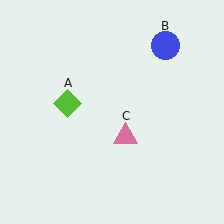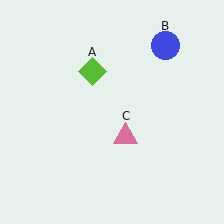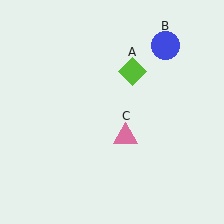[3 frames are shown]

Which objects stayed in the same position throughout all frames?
Blue circle (object B) and pink triangle (object C) remained stationary.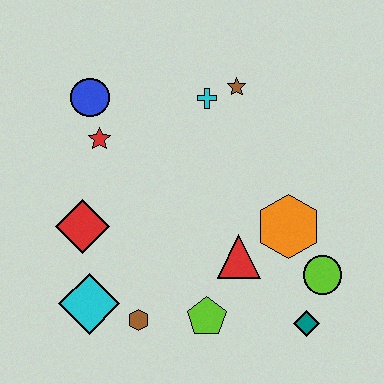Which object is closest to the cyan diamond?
The brown hexagon is closest to the cyan diamond.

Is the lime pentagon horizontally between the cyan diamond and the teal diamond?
Yes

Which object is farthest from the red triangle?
The blue circle is farthest from the red triangle.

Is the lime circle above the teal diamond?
Yes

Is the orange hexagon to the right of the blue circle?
Yes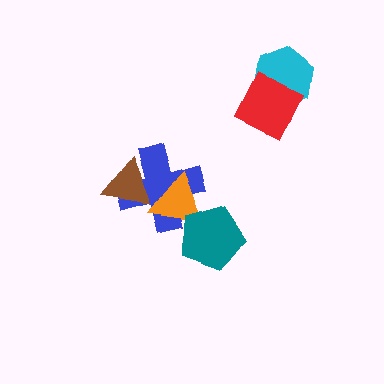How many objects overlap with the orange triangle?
3 objects overlap with the orange triangle.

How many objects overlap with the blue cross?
2 objects overlap with the blue cross.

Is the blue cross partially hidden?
Yes, it is partially covered by another shape.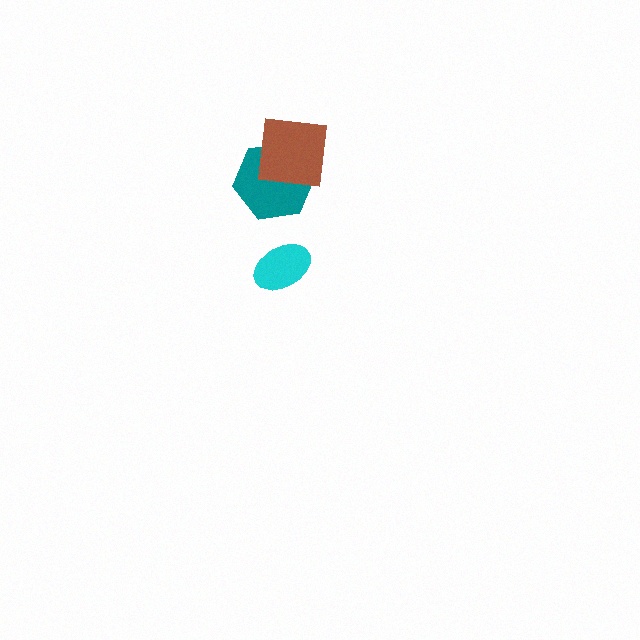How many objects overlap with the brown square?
1 object overlaps with the brown square.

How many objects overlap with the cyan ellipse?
0 objects overlap with the cyan ellipse.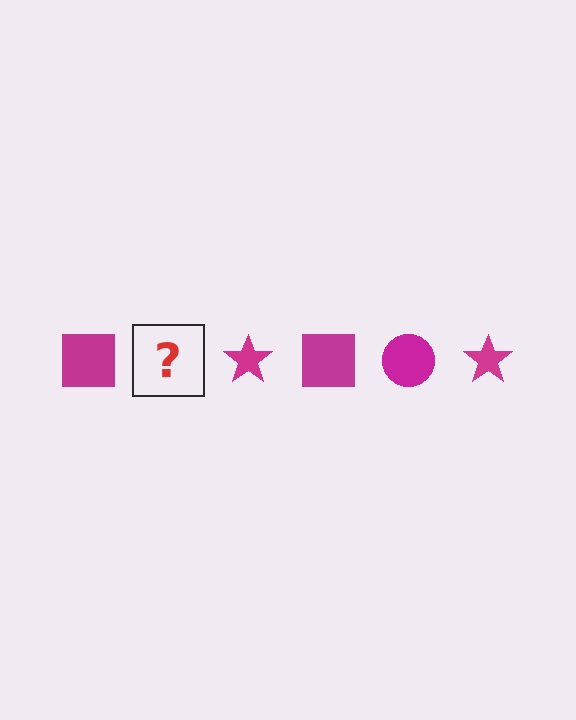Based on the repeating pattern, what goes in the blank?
The blank should be a magenta circle.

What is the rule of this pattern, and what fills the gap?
The rule is that the pattern cycles through square, circle, star shapes in magenta. The gap should be filled with a magenta circle.